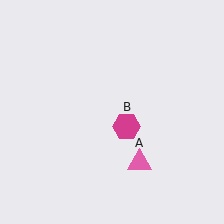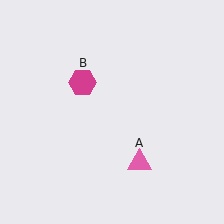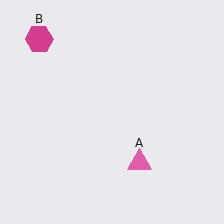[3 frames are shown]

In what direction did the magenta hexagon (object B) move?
The magenta hexagon (object B) moved up and to the left.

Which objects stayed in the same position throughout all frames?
Pink triangle (object A) remained stationary.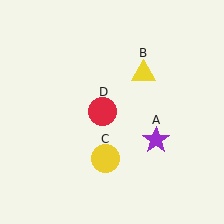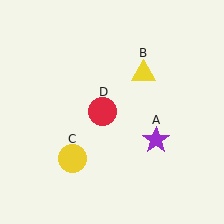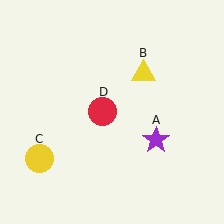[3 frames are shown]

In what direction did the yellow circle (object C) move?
The yellow circle (object C) moved left.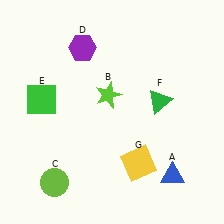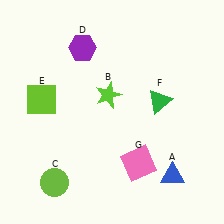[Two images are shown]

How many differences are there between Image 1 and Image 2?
There are 2 differences between the two images.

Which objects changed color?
E changed from green to lime. G changed from yellow to pink.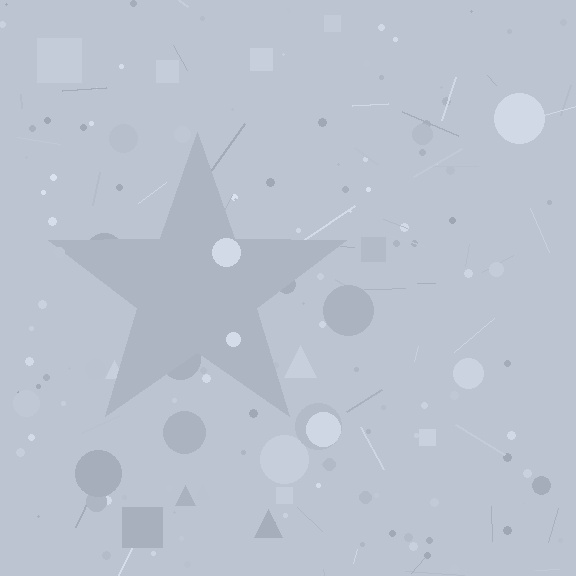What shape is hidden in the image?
A star is hidden in the image.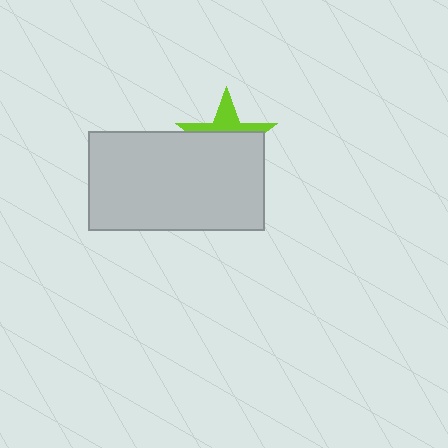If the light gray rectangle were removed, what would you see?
You would see the complete lime star.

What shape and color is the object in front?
The object in front is a light gray rectangle.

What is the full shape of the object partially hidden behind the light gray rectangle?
The partially hidden object is a lime star.